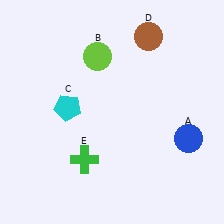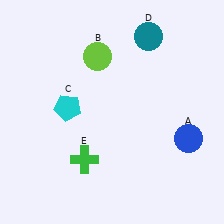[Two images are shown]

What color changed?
The circle (D) changed from brown in Image 1 to teal in Image 2.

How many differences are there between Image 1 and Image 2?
There is 1 difference between the two images.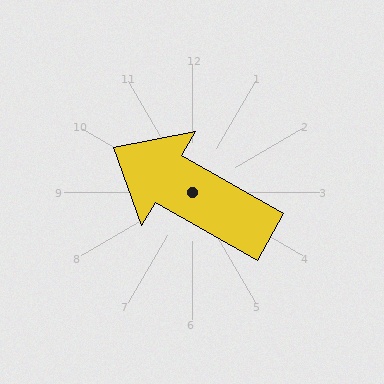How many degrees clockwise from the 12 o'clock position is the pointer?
Approximately 300 degrees.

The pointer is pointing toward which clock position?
Roughly 10 o'clock.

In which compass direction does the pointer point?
Northwest.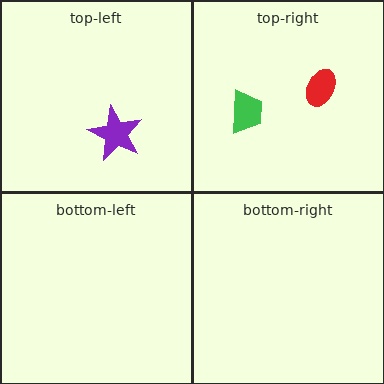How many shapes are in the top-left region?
1.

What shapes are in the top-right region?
The green trapezoid, the red ellipse.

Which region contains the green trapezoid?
The top-right region.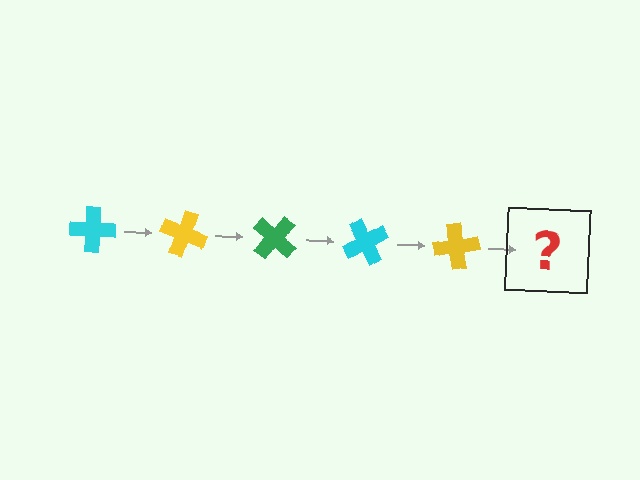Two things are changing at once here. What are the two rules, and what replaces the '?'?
The two rules are that it rotates 20 degrees each step and the color cycles through cyan, yellow, and green. The '?' should be a green cross, rotated 100 degrees from the start.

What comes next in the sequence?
The next element should be a green cross, rotated 100 degrees from the start.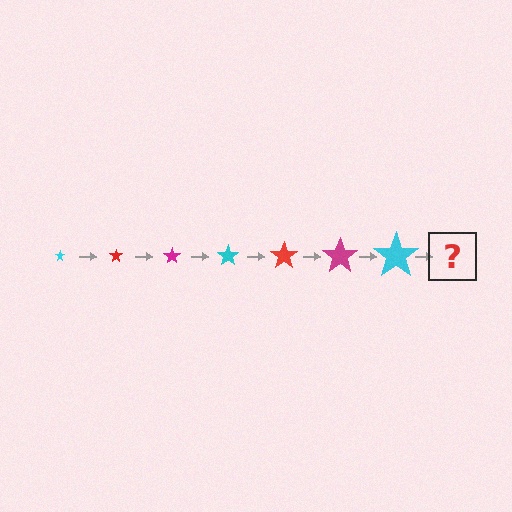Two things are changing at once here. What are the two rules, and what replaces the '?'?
The two rules are that the star grows larger each step and the color cycles through cyan, red, and magenta. The '?' should be a red star, larger than the previous one.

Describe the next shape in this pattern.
It should be a red star, larger than the previous one.